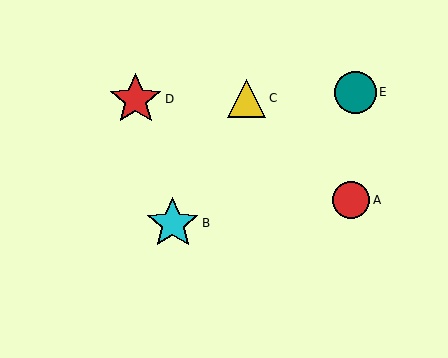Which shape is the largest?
The red star (labeled D) is the largest.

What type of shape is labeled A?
Shape A is a red circle.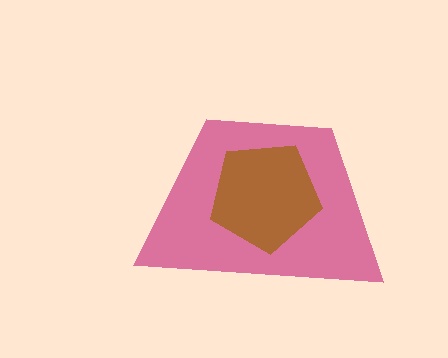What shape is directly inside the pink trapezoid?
The brown pentagon.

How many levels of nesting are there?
2.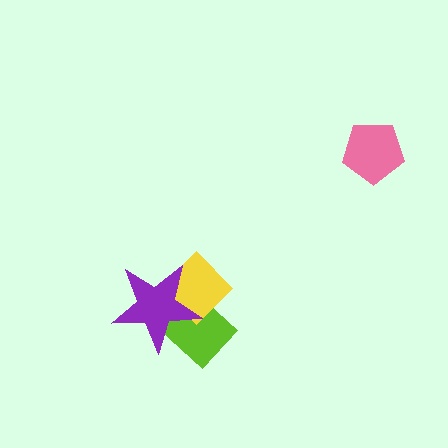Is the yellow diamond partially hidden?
Yes, it is partially covered by another shape.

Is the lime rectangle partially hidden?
Yes, it is partially covered by another shape.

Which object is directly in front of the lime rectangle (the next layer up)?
The yellow diamond is directly in front of the lime rectangle.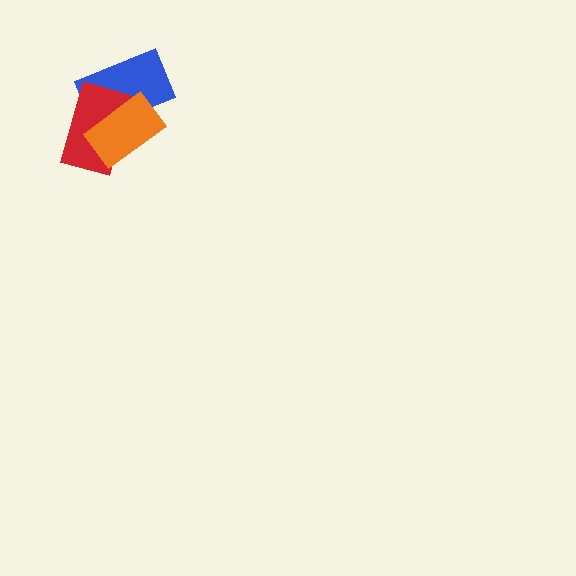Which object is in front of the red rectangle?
The orange rectangle is in front of the red rectangle.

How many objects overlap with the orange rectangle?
2 objects overlap with the orange rectangle.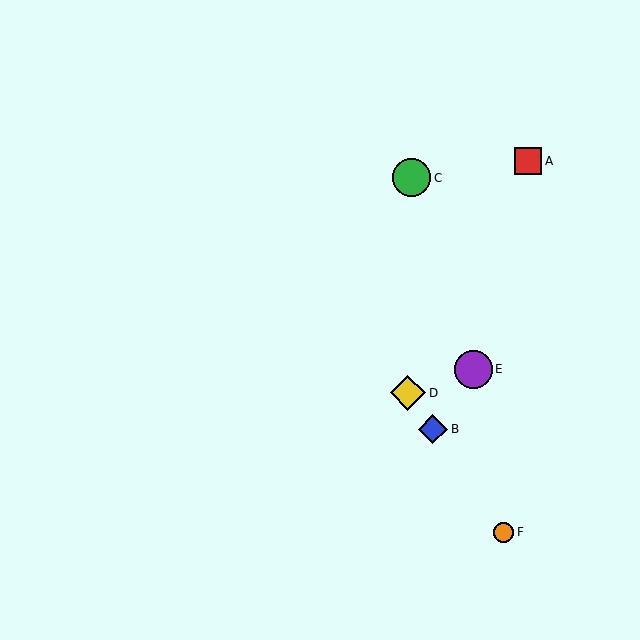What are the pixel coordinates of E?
Object E is at (473, 369).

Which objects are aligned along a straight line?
Objects B, D, F are aligned along a straight line.